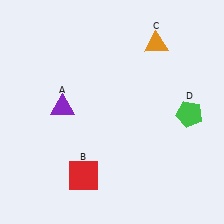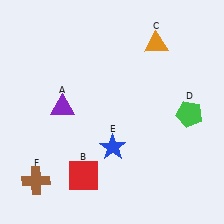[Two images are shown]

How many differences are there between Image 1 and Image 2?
There are 2 differences between the two images.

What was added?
A blue star (E), a brown cross (F) were added in Image 2.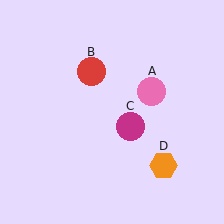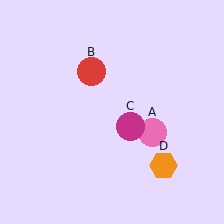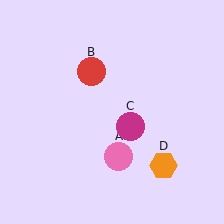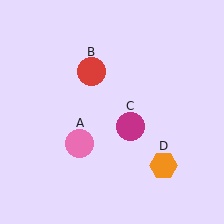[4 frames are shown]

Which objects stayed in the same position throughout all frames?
Red circle (object B) and magenta circle (object C) and orange hexagon (object D) remained stationary.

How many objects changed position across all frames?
1 object changed position: pink circle (object A).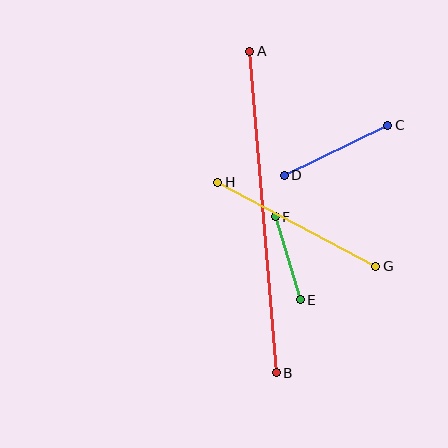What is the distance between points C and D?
The distance is approximately 115 pixels.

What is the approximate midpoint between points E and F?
The midpoint is at approximately (288, 258) pixels.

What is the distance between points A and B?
The distance is approximately 323 pixels.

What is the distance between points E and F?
The distance is approximately 87 pixels.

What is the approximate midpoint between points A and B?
The midpoint is at approximately (263, 212) pixels.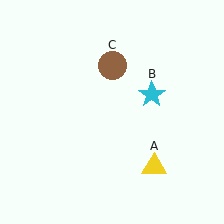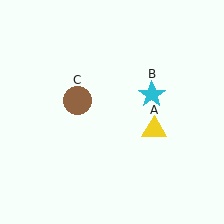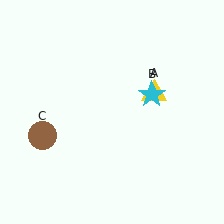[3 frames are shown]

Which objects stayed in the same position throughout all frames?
Cyan star (object B) remained stationary.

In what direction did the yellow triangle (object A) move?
The yellow triangle (object A) moved up.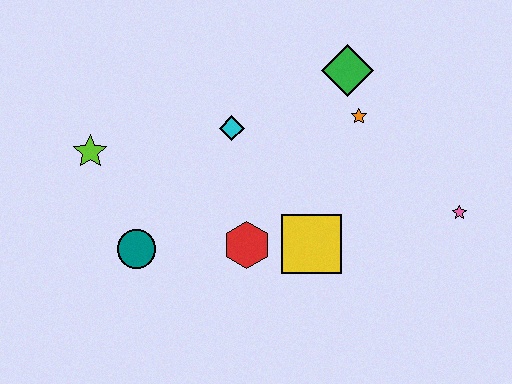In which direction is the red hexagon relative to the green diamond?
The red hexagon is below the green diamond.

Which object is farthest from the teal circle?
The pink star is farthest from the teal circle.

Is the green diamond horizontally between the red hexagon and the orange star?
Yes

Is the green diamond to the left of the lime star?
No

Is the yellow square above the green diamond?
No